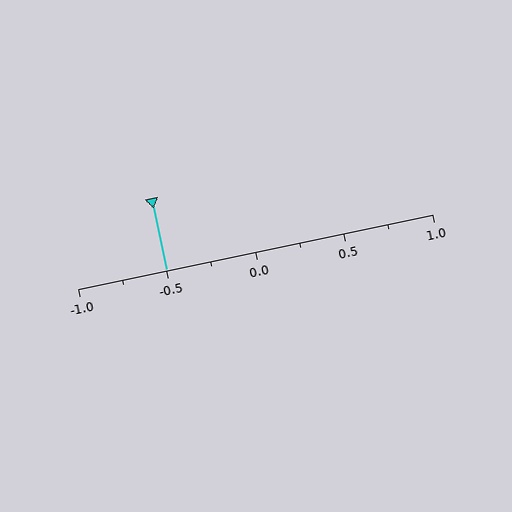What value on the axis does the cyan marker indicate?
The marker indicates approximately -0.5.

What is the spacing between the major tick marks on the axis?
The major ticks are spaced 0.5 apart.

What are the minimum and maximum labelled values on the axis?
The axis runs from -1.0 to 1.0.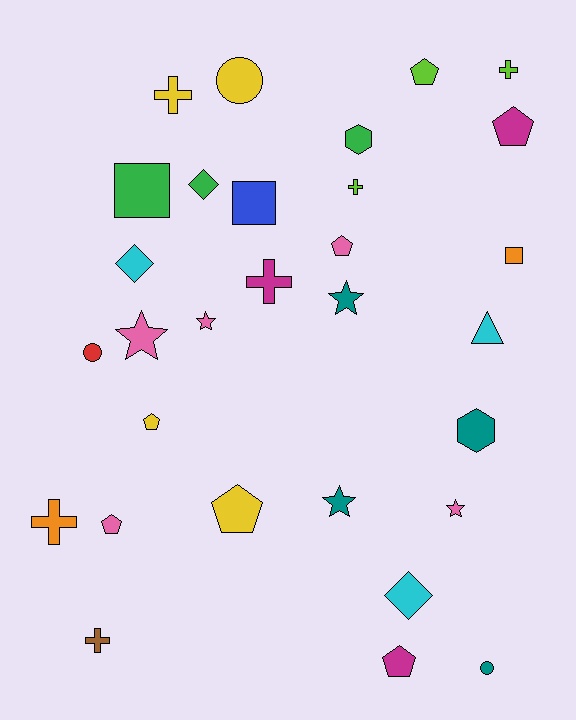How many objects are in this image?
There are 30 objects.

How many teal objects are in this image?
There are 4 teal objects.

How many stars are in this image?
There are 5 stars.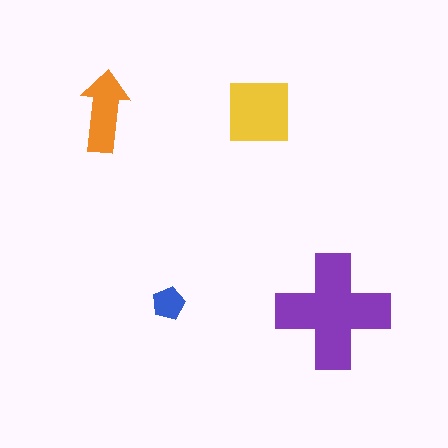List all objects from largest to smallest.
The purple cross, the yellow square, the orange arrow, the blue pentagon.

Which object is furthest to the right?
The purple cross is rightmost.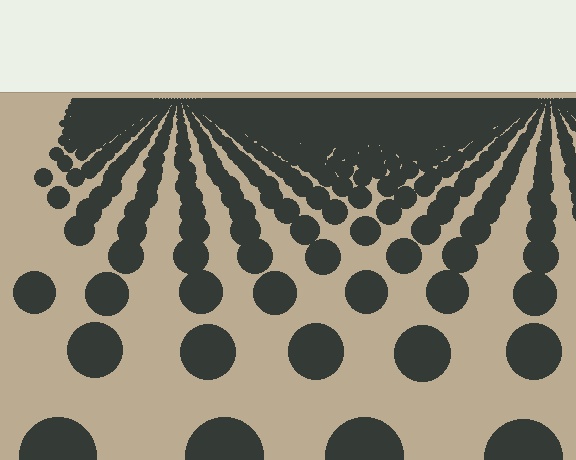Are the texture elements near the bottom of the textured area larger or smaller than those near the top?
Larger. Near the bottom, elements are closer to the viewer and appear at a bigger on-screen size.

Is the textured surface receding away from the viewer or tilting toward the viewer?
The surface is receding away from the viewer. Texture elements get smaller and denser toward the top.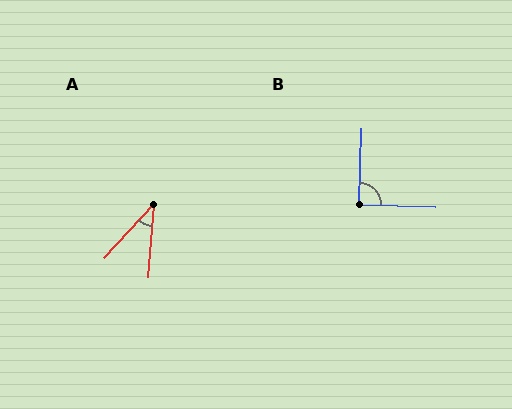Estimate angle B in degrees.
Approximately 89 degrees.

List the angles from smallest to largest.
A (38°), B (89°).